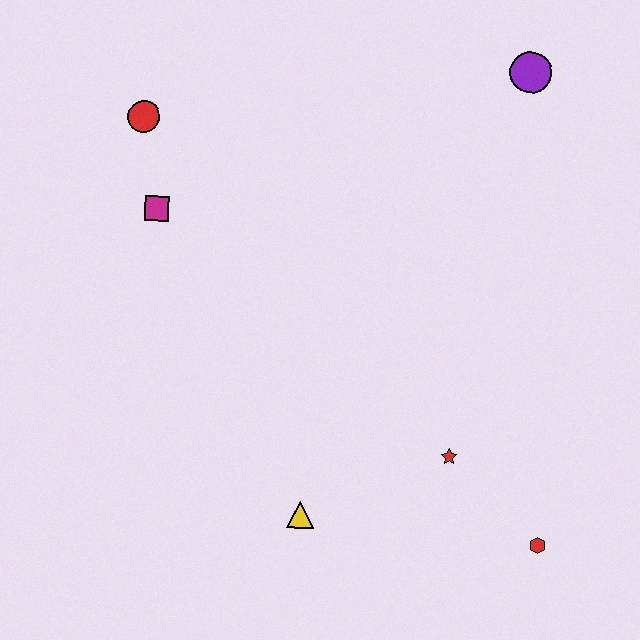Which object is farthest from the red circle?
The red hexagon is farthest from the red circle.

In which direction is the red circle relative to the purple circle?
The red circle is to the left of the purple circle.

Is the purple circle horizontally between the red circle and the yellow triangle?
No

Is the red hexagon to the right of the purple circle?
Yes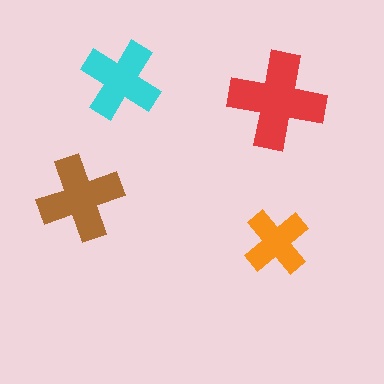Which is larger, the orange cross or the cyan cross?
The cyan one.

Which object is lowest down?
The orange cross is bottommost.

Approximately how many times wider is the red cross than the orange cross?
About 1.5 times wider.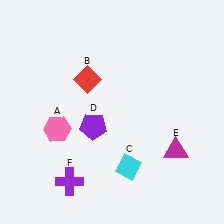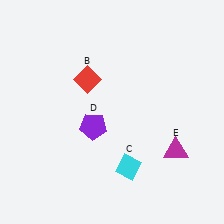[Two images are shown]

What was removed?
The purple cross (F), the pink hexagon (A) were removed in Image 2.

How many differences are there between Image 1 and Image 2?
There are 2 differences between the two images.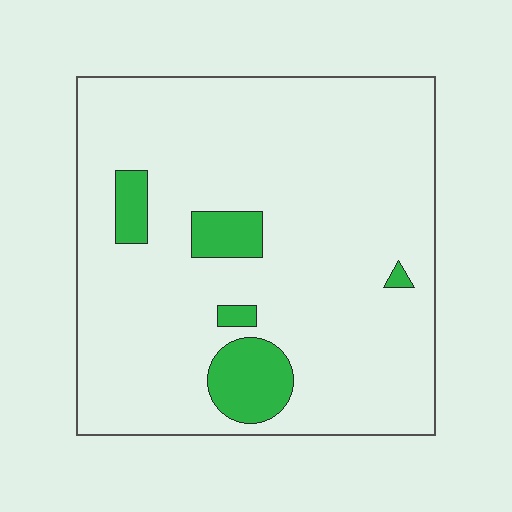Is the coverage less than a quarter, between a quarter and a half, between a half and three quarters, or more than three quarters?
Less than a quarter.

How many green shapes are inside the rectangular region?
5.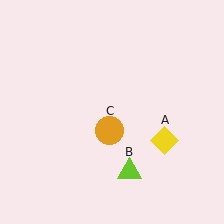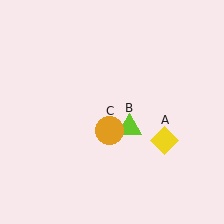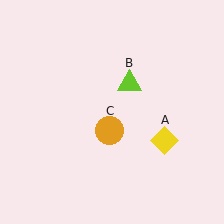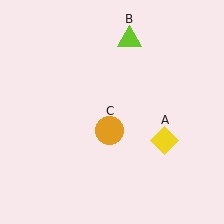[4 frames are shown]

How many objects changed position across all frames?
1 object changed position: lime triangle (object B).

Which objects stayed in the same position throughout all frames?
Yellow diamond (object A) and orange circle (object C) remained stationary.